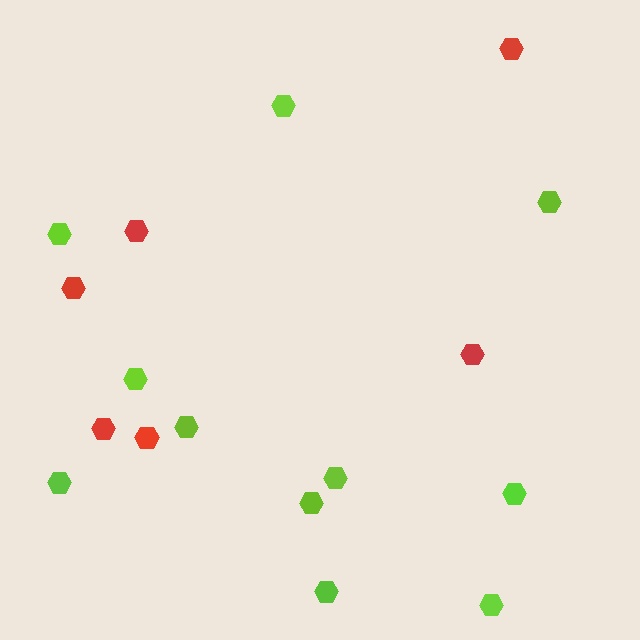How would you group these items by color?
There are 2 groups: one group of lime hexagons (11) and one group of red hexagons (6).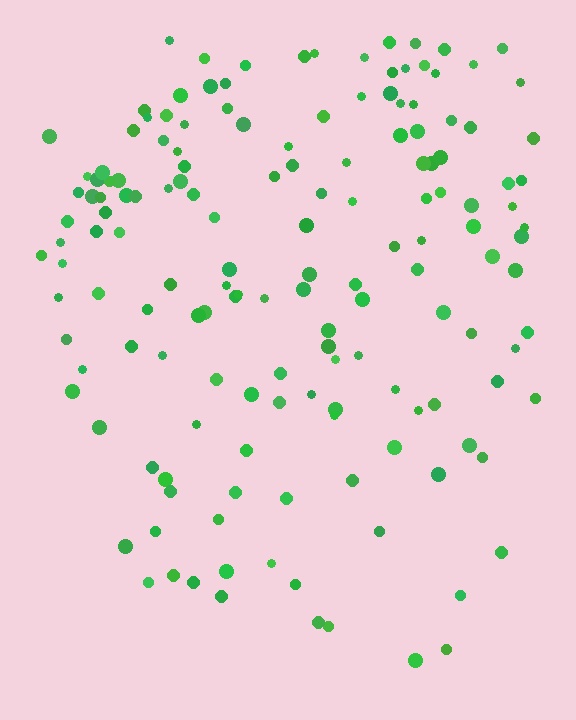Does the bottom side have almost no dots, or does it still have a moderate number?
Still a moderate number, just noticeably fewer than the top.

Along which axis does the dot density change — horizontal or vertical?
Vertical.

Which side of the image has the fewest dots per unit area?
The bottom.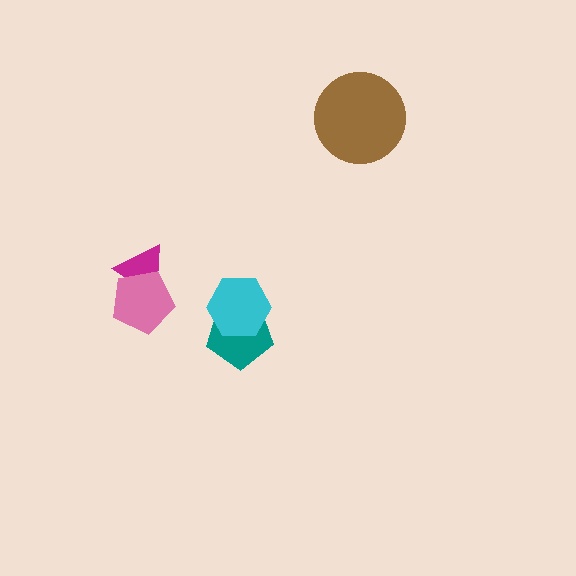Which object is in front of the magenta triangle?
The pink pentagon is in front of the magenta triangle.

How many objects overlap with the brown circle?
0 objects overlap with the brown circle.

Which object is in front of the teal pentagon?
The cyan hexagon is in front of the teal pentagon.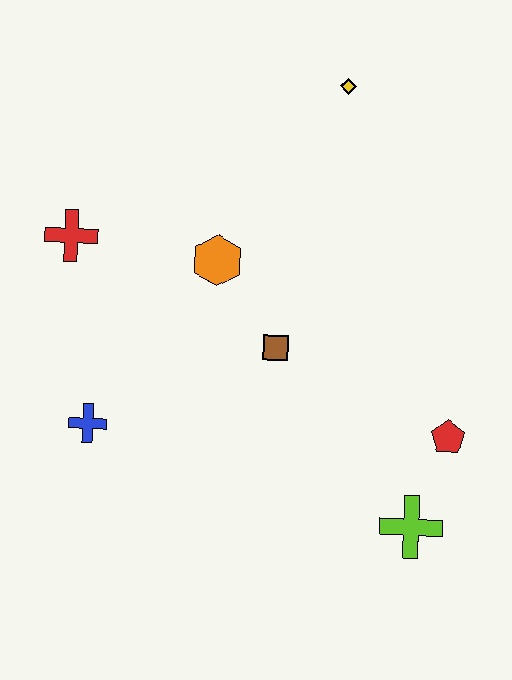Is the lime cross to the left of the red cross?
No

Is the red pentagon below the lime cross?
No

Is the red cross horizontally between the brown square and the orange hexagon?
No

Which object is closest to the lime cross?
The red pentagon is closest to the lime cross.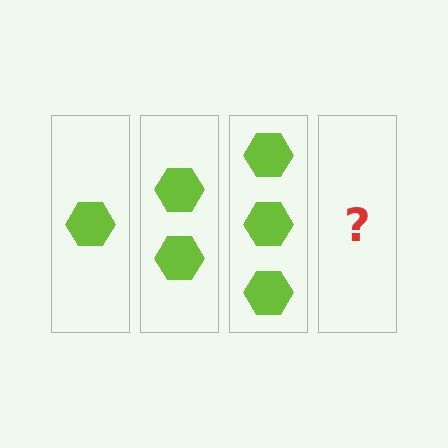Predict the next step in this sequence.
The next step is 4 hexagons.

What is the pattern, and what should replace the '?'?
The pattern is that each step adds one more hexagon. The '?' should be 4 hexagons.